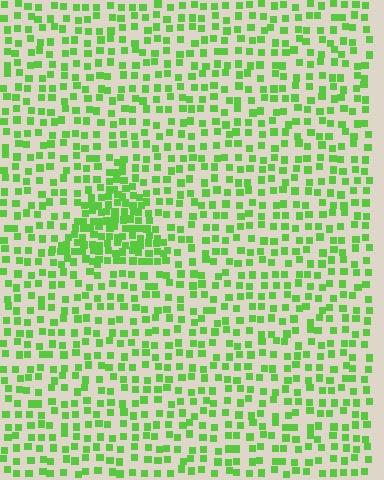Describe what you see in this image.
The image contains small lime elements arranged at two different densities. A triangle-shaped region is visible where the elements are more densely packed than the surrounding area.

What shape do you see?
I see a triangle.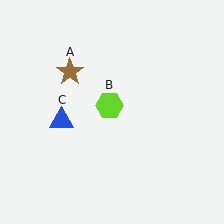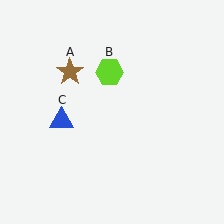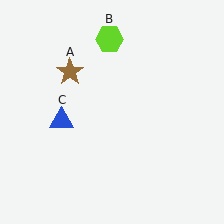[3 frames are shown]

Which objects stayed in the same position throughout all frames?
Brown star (object A) and blue triangle (object C) remained stationary.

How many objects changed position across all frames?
1 object changed position: lime hexagon (object B).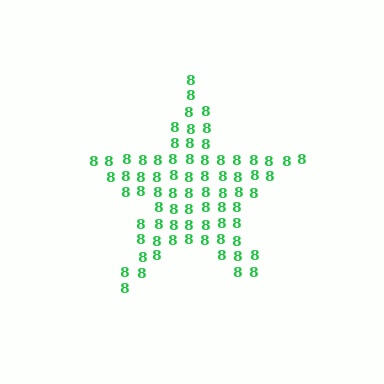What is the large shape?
The large shape is a star.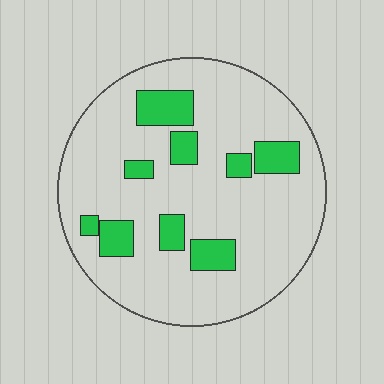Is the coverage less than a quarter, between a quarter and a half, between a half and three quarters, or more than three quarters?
Less than a quarter.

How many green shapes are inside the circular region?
9.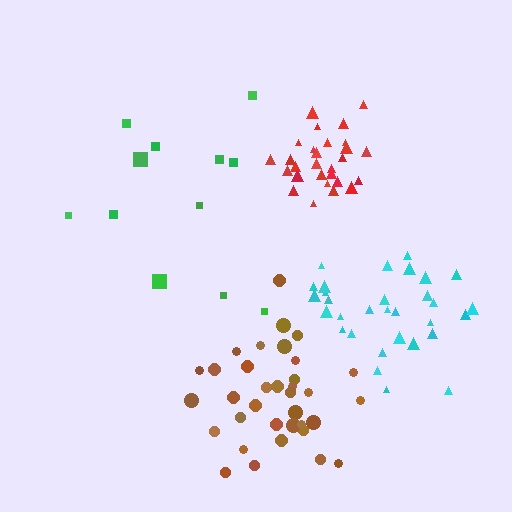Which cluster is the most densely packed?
Red.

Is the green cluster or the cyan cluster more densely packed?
Cyan.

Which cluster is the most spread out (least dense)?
Green.